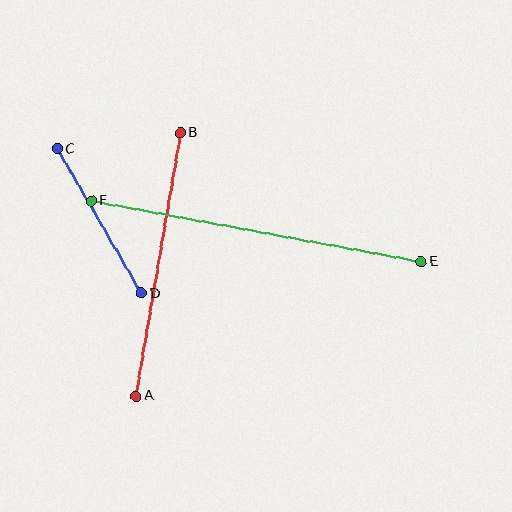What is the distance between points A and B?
The distance is approximately 267 pixels.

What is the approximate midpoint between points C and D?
The midpoint is at approximately (99, 221) pixels.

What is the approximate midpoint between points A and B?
The midpoint is at approximately (158, 264) pixels.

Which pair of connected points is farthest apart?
Points E and F are farthest apart.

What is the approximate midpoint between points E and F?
The midpoint is at approximately (256, 231) pixels.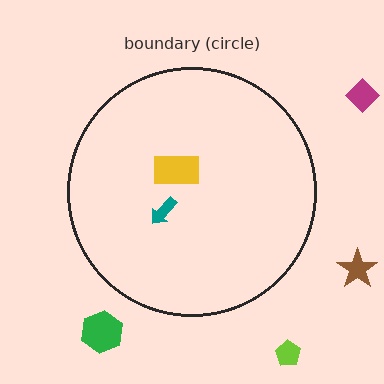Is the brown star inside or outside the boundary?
Outside.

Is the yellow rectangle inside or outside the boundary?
Inside.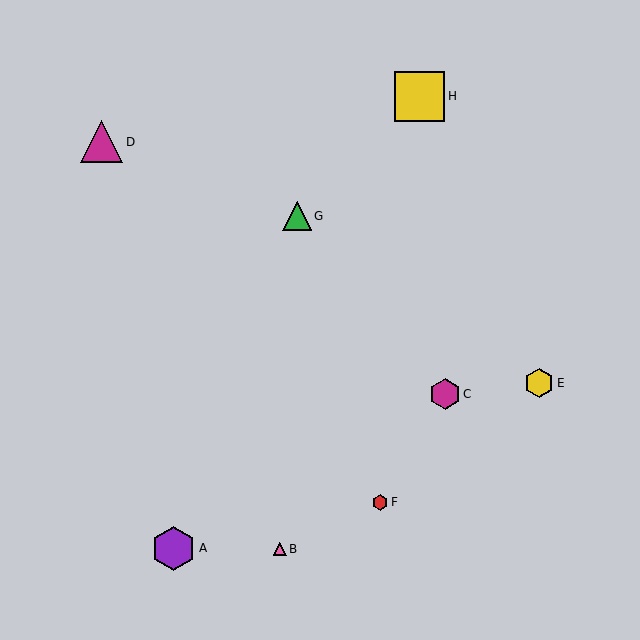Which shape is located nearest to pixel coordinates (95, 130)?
The magenta triangle (labeled D) at (102, 142) is nearest to that location.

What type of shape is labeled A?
Shape A is a purple hexagon.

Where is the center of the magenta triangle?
The center of the magenta triangle is at (102, 142).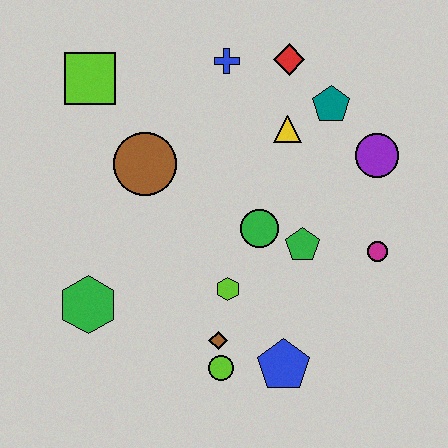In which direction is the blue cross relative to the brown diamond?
The blue cross is above the brown diamond.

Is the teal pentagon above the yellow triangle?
Yes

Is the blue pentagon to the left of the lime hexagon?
No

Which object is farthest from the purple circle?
The green hexagon is farthest from the purple circle.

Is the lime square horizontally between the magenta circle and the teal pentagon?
No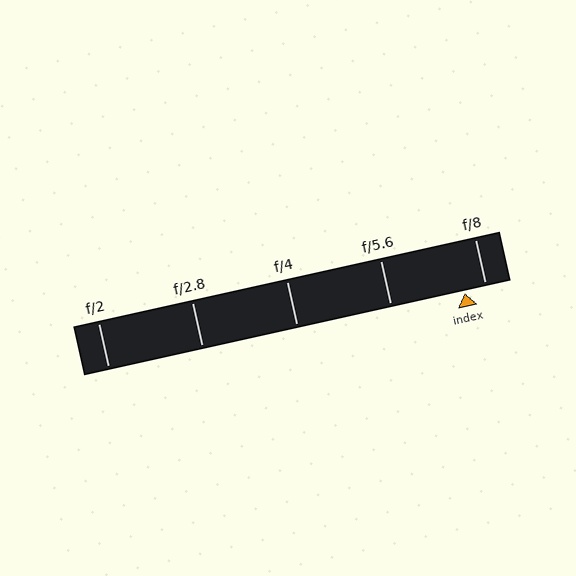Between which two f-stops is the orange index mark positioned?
The index mark is between f/5.6 and f/8.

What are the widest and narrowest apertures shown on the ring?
The widest aperture shown is f/2 and the narrowest is f/8.